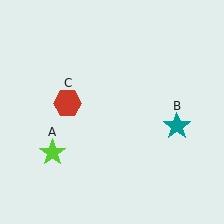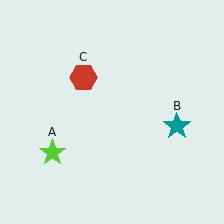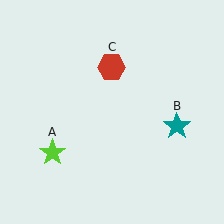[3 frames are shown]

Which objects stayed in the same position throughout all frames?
Lime star (object A) and teal star (object B) remained stationary.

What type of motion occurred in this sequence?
The red hexagon (object C) rotated clockwise around the center of the scene.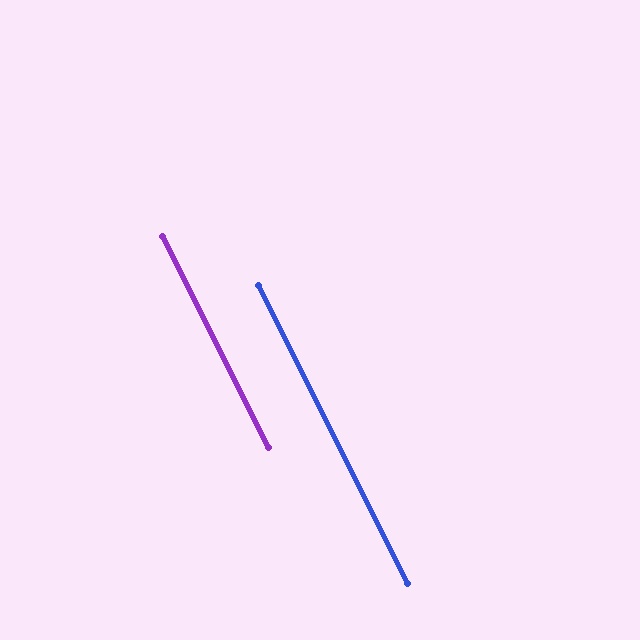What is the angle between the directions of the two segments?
Approximately 0 degrees.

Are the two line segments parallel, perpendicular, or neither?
Parallel — their directions differ by only 0.1°.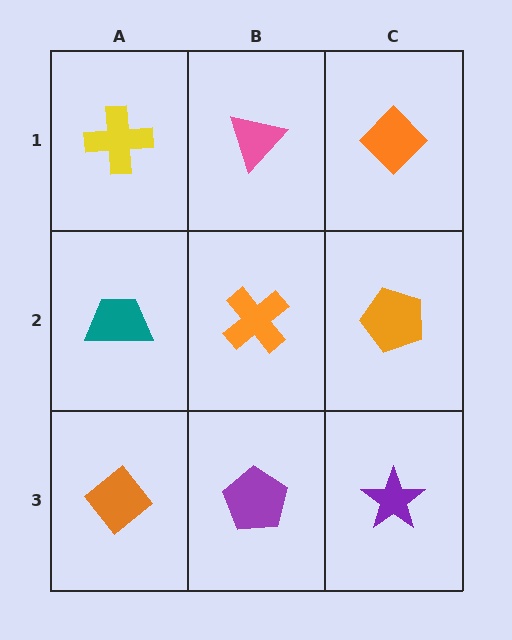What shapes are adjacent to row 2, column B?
A pink triangle (row 1, column B), a purple pentagon (row 3, column B), a teal trapezoid (row 2, column A), an orange pentagon (row 2, column C).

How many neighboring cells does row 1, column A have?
2.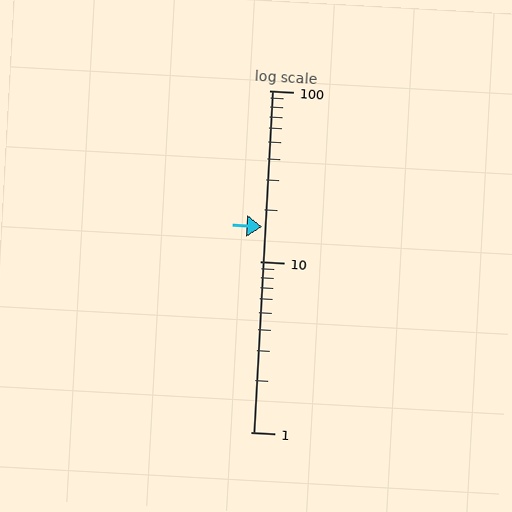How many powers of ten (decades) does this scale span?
The scale spans 2 decades, from 1 to 100.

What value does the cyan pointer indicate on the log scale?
The pointer indicates approximately 16.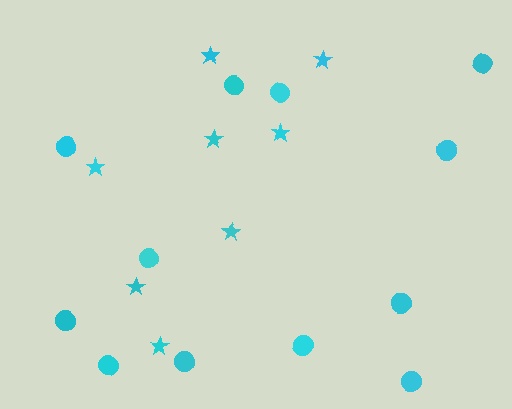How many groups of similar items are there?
There are 2 groups: one group of stars (8) and one group of circles (12).